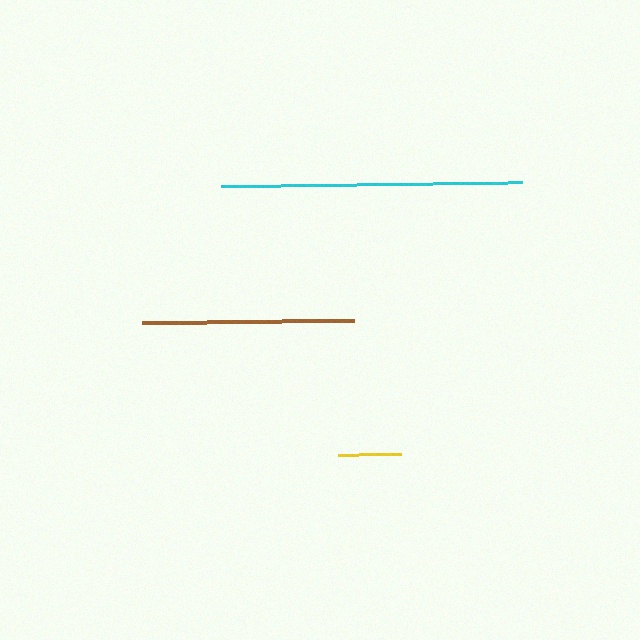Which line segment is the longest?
The cyan line is the longest at approximately 301 pixels.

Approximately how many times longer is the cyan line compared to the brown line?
The cyan line is approximately 1.4 times the length of the brown line.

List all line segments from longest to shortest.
From longest to shortest: cyan, brown, yellow.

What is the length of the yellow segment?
The yellow segment is approximately 64 pixels long.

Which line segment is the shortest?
The yellow line is the shortest at approximately 64 pixels.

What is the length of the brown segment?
The brown segment is approximately 212 pixels long.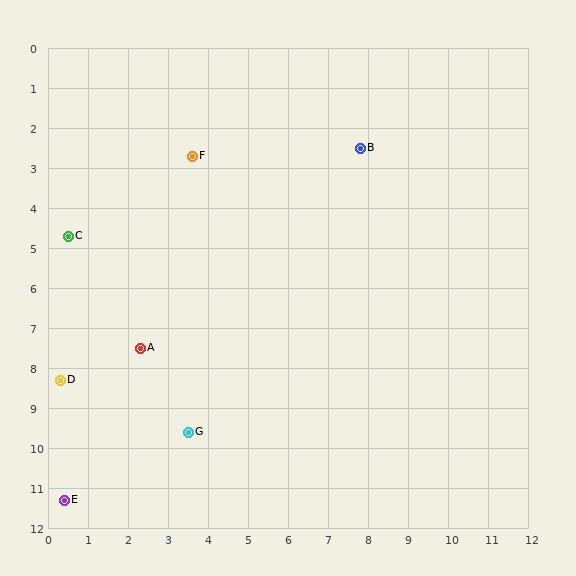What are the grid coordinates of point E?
Point E is at approximately (0.4, 11.3).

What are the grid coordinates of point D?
Point D is at approximately (0.3, 8.3).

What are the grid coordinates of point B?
Point B is at approximately (7.8, 2.5).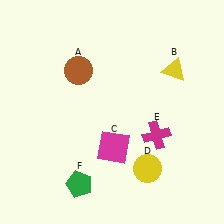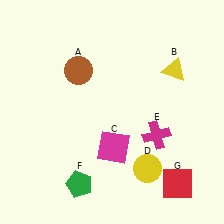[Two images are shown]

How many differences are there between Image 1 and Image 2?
There is 1 difference between the two images.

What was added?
A red square (G) was added in Image 2.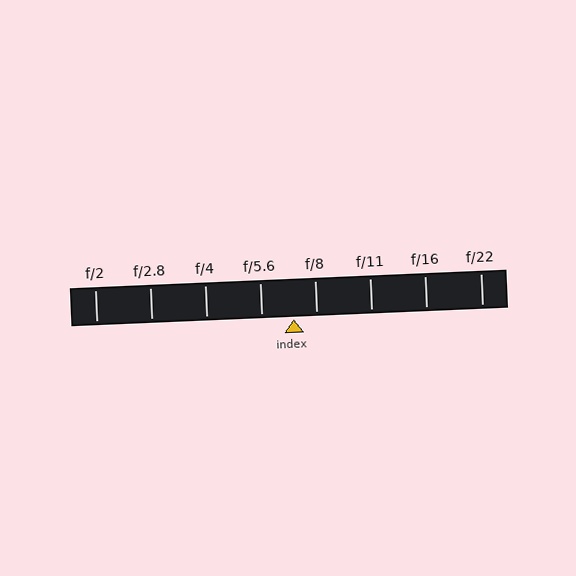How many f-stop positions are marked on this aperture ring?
There are 8 f-stop positions marked.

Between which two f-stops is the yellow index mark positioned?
The index mark is between f/5.6 and f/8.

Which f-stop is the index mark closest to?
The index mark is closest to f/8.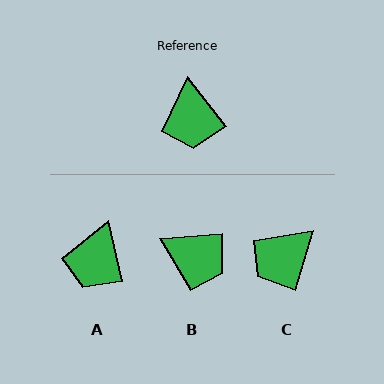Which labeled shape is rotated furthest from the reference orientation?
B, about 56 degrees away.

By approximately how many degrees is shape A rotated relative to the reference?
Approximately 26 degrees clockwise.